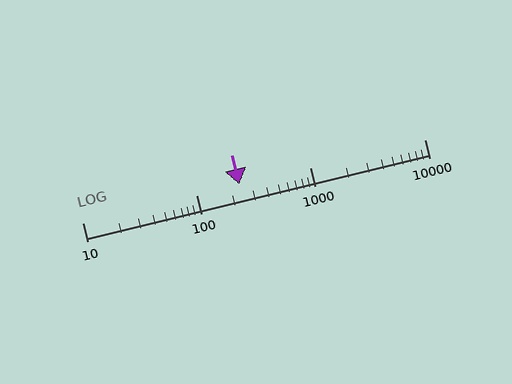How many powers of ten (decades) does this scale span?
The scale spans 3 decades, from 10 to 10000.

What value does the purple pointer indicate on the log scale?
The pointer indicates approximately 240.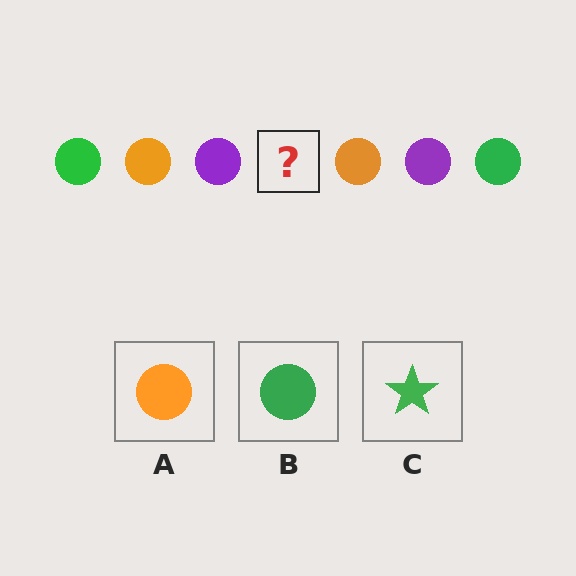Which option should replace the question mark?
Option B.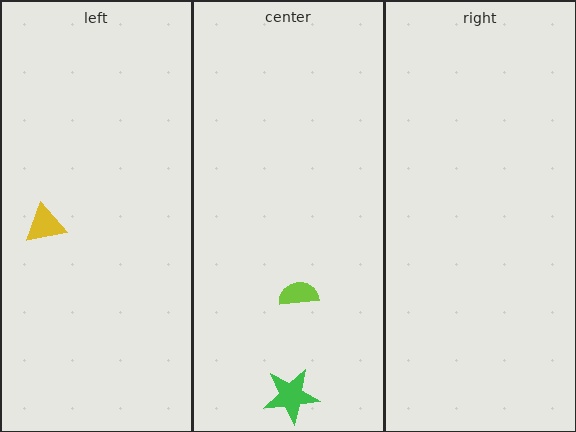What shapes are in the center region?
The lime semicircle, the green star.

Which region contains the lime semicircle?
The center region.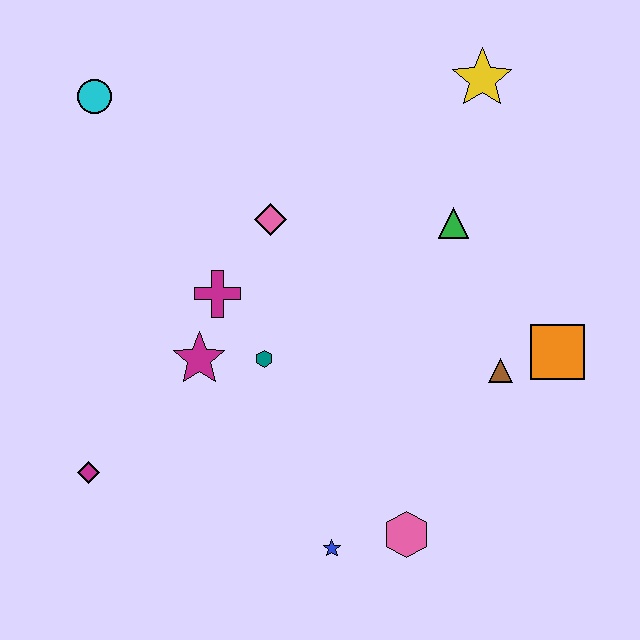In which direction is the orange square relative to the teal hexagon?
The orange square is to the right of the teal hexagon.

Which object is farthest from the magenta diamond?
The yellow star is farthest from the magenta diamond.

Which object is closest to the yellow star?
The green triangle is closest to the yellow star.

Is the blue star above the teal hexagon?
No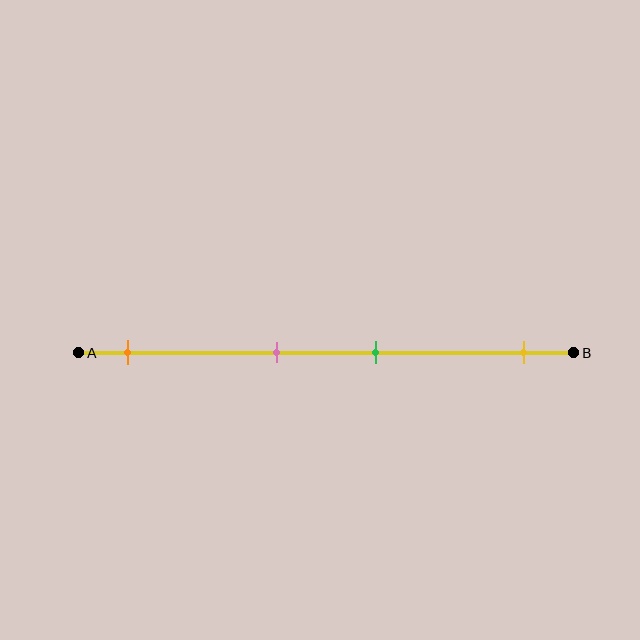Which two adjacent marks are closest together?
The pink and green marks are the closest adjacent pair.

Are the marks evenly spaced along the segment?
No, the marks are not evenly spaced.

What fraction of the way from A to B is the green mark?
The green mark is approximately 60% (0.6) of the way from A to B.